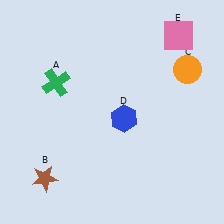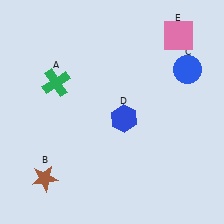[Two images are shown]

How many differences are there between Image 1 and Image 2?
There is 1 difference between the two images.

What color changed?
The circle (C) changed from orange in Image 1 to blue in Image 2.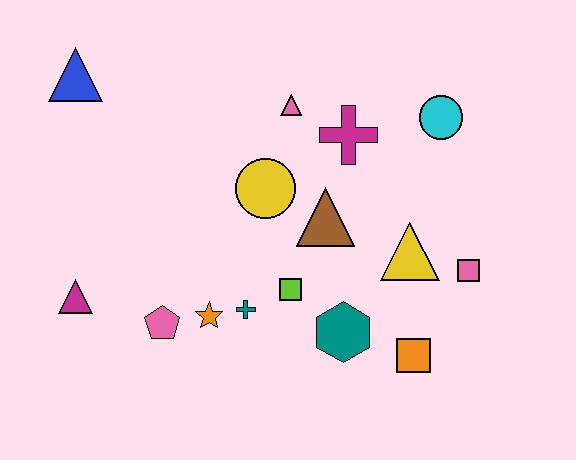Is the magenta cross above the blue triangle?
No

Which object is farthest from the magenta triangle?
The cyan circle is farthest from the magenta triangle.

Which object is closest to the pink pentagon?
The orange star is closest to the pink pentagon.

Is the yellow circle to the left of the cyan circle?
Yes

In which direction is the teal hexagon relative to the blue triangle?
The teal hexagon is to the right of the blue triangle.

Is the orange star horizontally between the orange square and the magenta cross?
No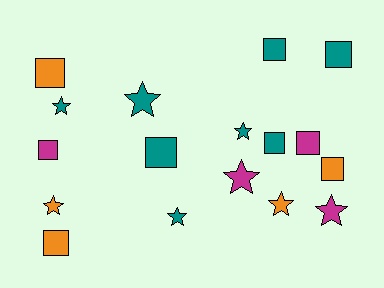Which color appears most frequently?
Teal, with 8 objects.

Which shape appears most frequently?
Square, with 9 objects.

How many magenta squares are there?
There are 2 magenta squares.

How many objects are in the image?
There are 17 objects.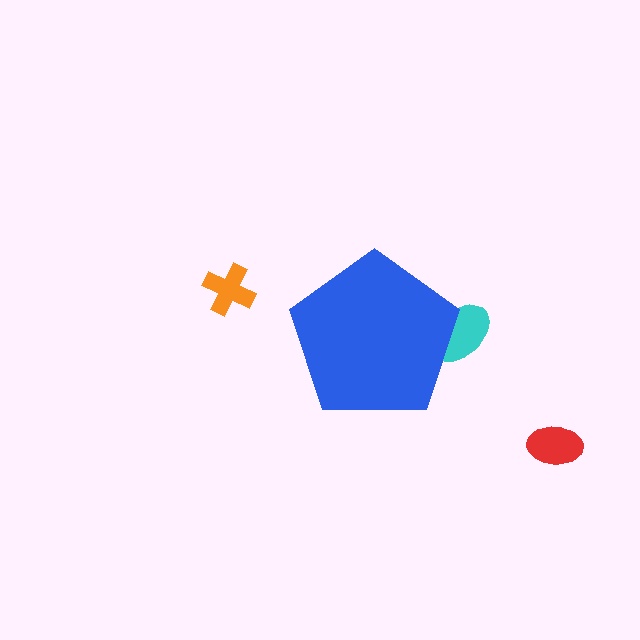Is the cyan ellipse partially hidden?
Yes, the cyan ellipse is partially hidden behind the blue pentagon.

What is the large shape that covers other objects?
A blue pentagon.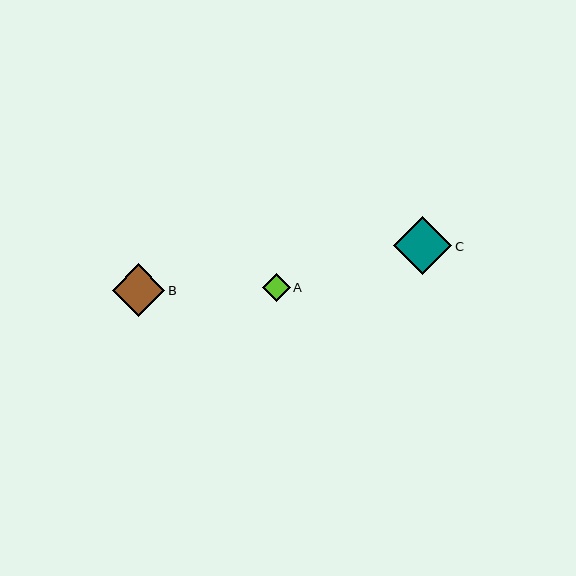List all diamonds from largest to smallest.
From largest to smallest: C, B, A.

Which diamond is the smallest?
Diamond A is the smallest with a size of approximately 28 pixels.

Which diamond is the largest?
Diamond C is the largest with a size of approximately 58 pixels.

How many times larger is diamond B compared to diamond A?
Diamond B is approximately 1.9 times the size of diamond A.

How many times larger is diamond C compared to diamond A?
Diamond C is approximately 2.1 times the size of diamond A.